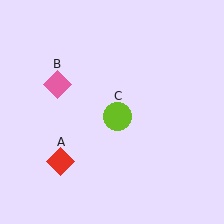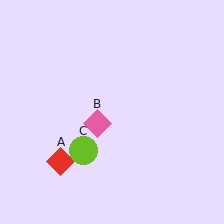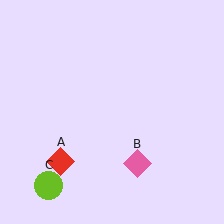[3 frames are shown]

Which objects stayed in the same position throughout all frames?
Red diamond (object A) remained stationary.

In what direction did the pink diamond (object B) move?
The pink diamond (object B) moved down and to the right.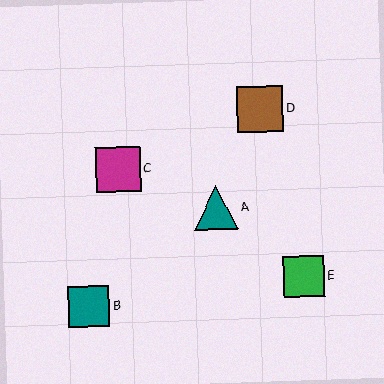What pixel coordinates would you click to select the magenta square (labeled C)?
Click at (118, 169) to select the magenta square C.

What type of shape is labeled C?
Shape C is a magenta square.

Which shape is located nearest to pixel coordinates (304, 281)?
The green square (labeled E) at (304, 276) is nearest to that location.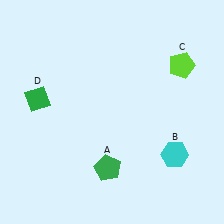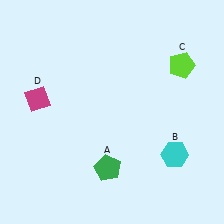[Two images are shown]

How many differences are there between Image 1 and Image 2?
There is 1 difference between the two images.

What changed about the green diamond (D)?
In Image 1, D is green. In Image 2, it changed to magenta.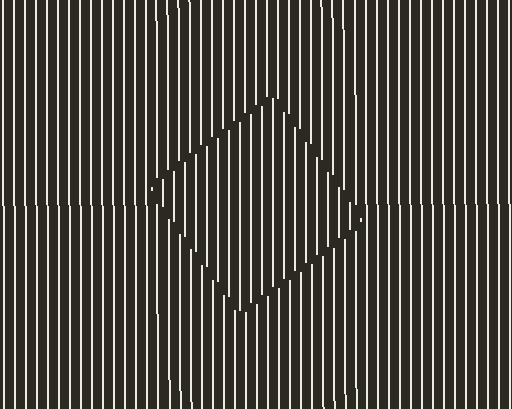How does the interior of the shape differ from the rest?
The interior of the shape contains the same grating, shifted by half a period — the contour is defined by the phase discontinuity where line-ends from the inner and outer gratings abut.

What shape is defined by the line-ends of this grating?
An illusory square. The interior of the shape contains the same grating, shifted by half a period — the contour is defined by the phase discontinuity where line-ends from the inner and outer gratings abut.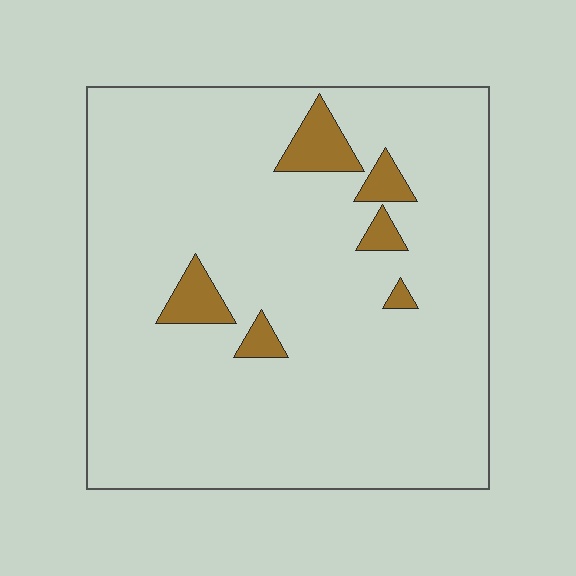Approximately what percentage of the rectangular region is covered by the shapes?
Approximately 5%.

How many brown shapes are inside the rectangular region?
6.